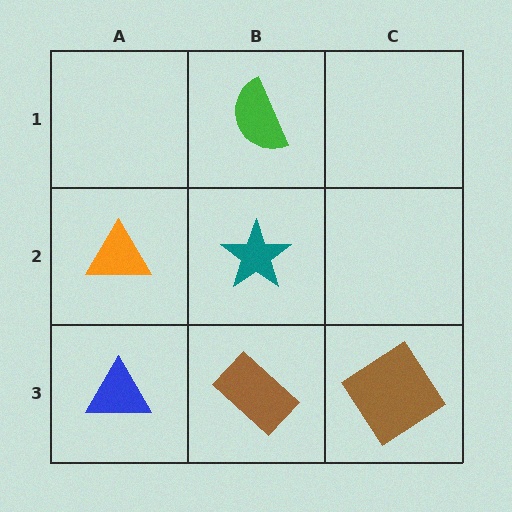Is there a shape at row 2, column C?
No, that cell is empty.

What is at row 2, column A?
An orange triangle.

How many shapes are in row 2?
2 shapes.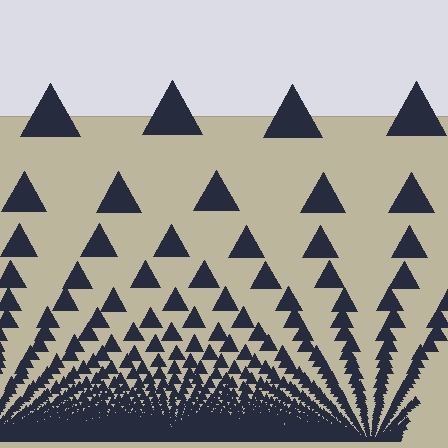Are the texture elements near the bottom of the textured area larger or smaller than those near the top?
Smaller. The gradient is inverted — elements near the bottom are smaller and denser.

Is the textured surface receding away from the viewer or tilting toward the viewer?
The surface appears to tilt toward the viewer. Texture elements get larger and sparser toward the top.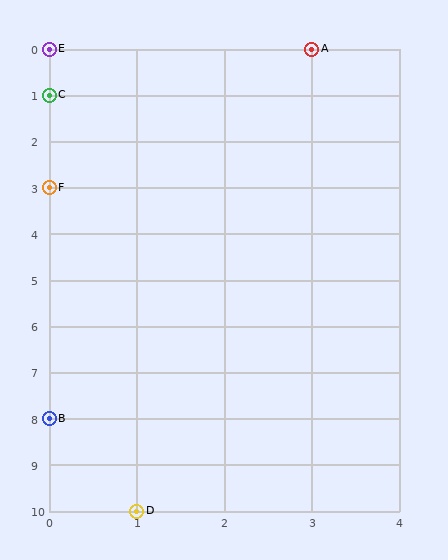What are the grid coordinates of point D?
Point D is at grid coordinates (1, 10).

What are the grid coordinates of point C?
Point C is at grid coordinates (0, 1).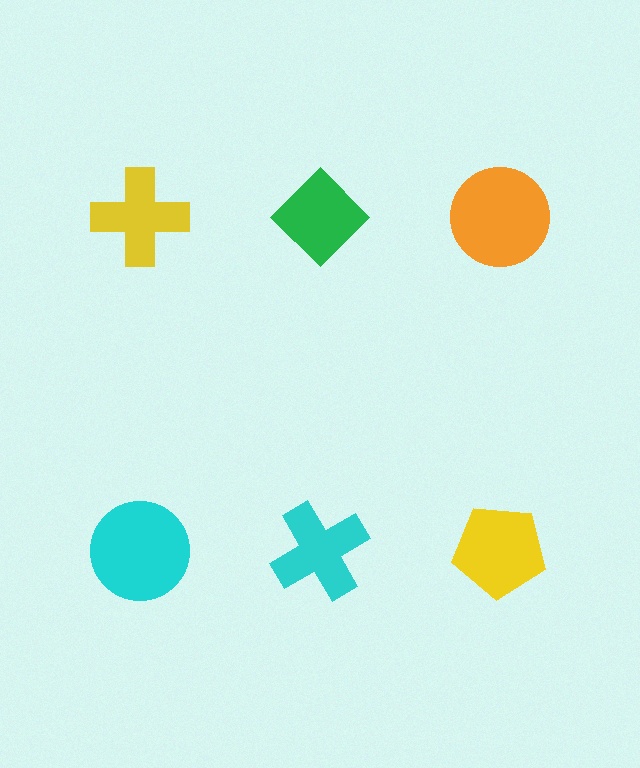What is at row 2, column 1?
A cyan circle.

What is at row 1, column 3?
An orange circle.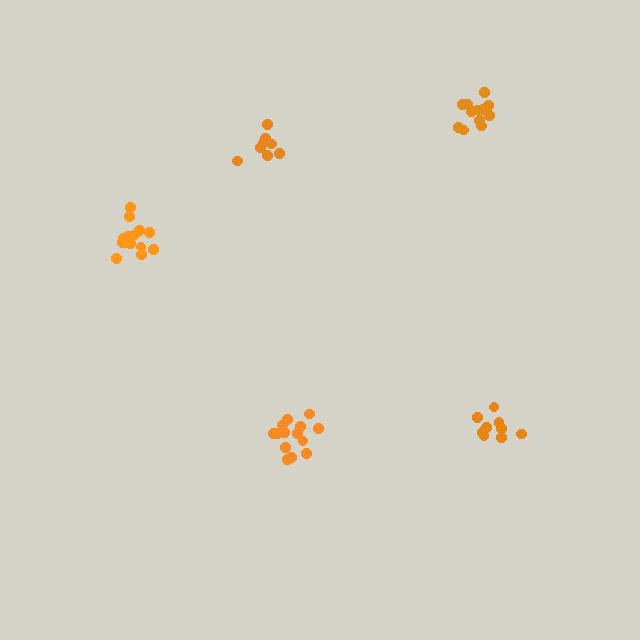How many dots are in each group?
Group 1: 9 dots, Group 2: 13 dots, Group 3: 15 dots, Group 4: 10 dots, Group 5: 14 dots (61 total).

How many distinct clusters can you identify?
There are 5 distinct clusters.